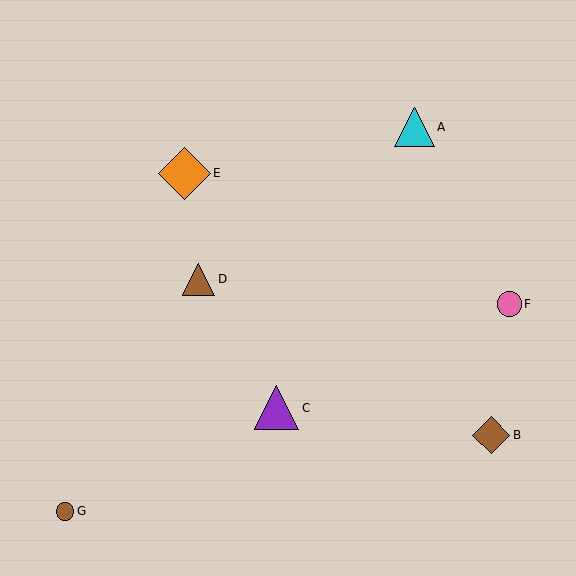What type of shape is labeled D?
Shape D is a brown triangle.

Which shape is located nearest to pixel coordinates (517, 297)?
The pink circle (labeled F) at (509, 304) is nearest to that location.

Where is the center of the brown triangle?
The center of the brown triangle is at (199, 280).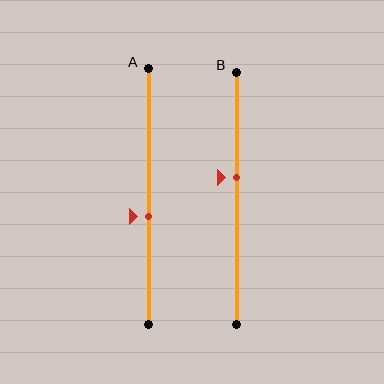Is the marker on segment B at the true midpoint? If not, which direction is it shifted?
No, the marker on segment B is shifted upward by about 8% of the segment length.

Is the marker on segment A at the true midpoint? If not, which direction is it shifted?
No, the marker on segment A is shifted downward by about 8% of the segment length.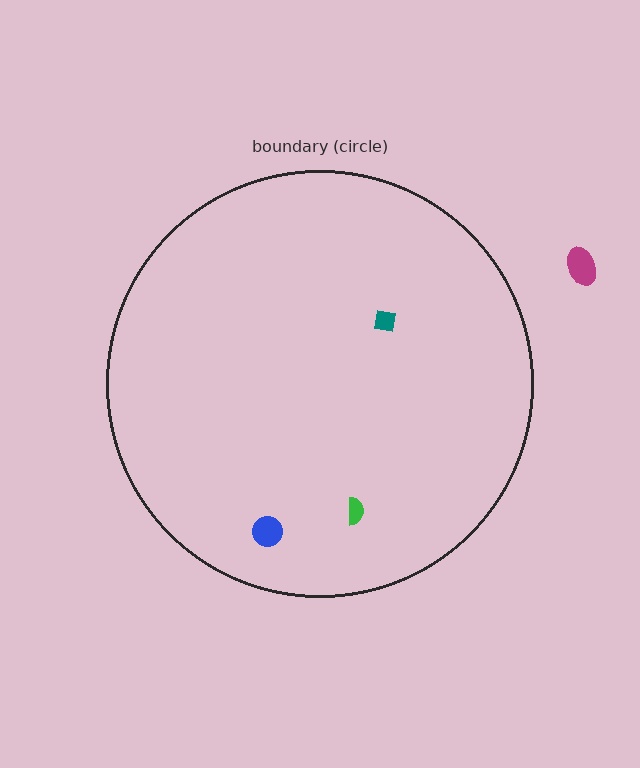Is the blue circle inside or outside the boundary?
Inside.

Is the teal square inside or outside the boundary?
Inside.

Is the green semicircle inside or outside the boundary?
Inside.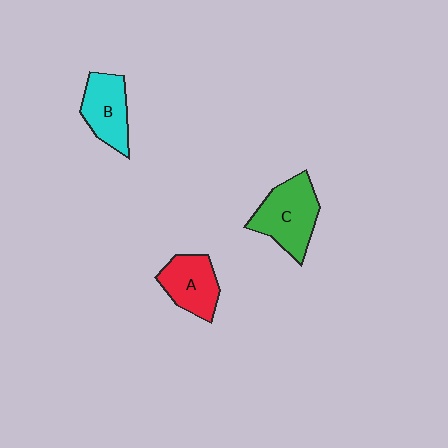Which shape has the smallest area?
Shape A (red).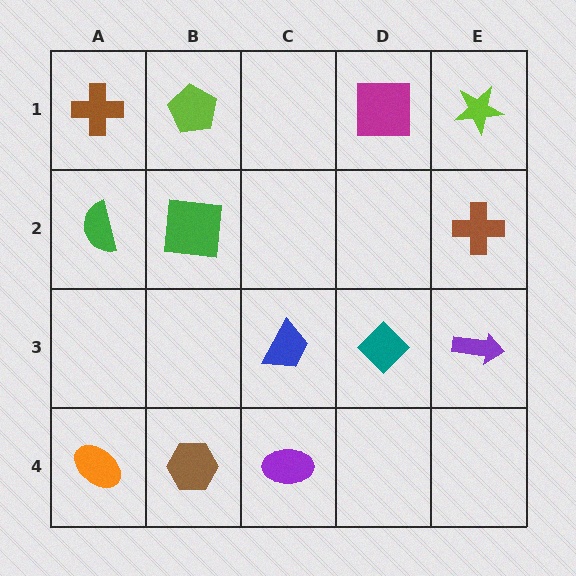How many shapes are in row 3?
3 shapes.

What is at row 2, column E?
A brown cross.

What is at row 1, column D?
A magenta square.